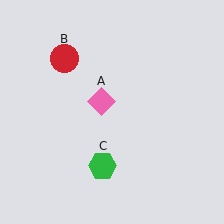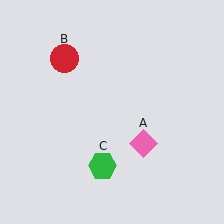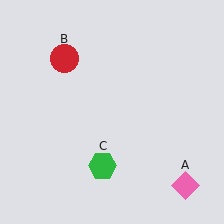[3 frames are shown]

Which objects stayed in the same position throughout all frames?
Red circle (object B) and green hexagon (object C) remained stationary.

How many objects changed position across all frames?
1 object changed position: pink diamond (object A).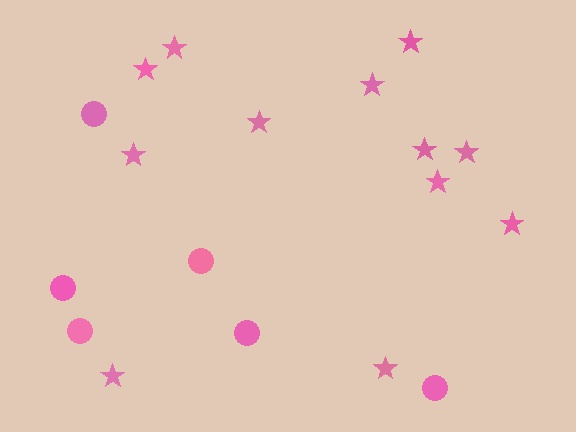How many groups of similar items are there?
There are 2 groups: one group of stars (12) and one group of circles (6).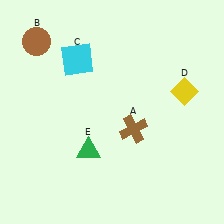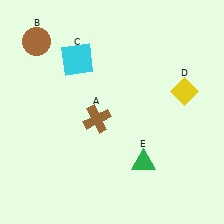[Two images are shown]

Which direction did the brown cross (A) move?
The brown cross (A) moved left.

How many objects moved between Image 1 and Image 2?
2 objects moved between the two images.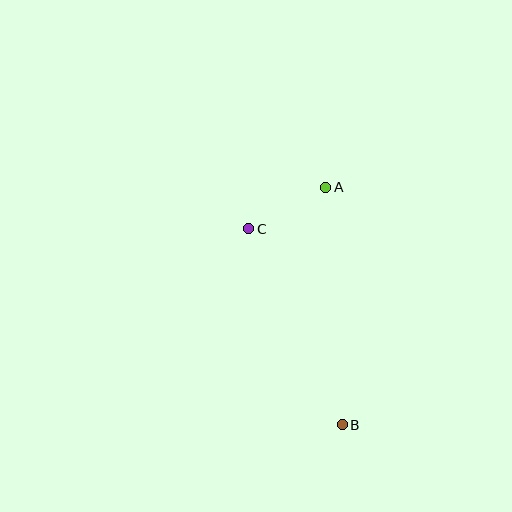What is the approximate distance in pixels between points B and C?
The distance between B and C is approximately 217 pixels.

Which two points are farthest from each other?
Points A and B are farthest from each other.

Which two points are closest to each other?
Points A and C are closest to each other.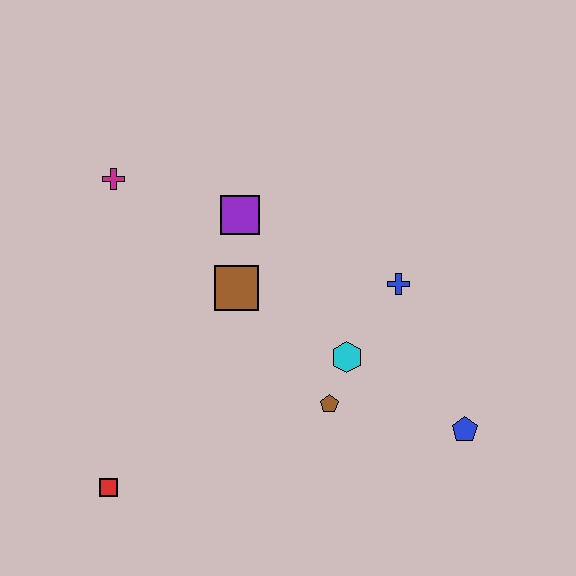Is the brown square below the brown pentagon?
No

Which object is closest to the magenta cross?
The purple square is closest to the magenta cross.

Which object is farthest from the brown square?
The blue pentagon is farthest from the brown square.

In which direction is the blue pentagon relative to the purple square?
The blue pentagon is to the right of the purple square.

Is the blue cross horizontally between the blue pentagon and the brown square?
Yes